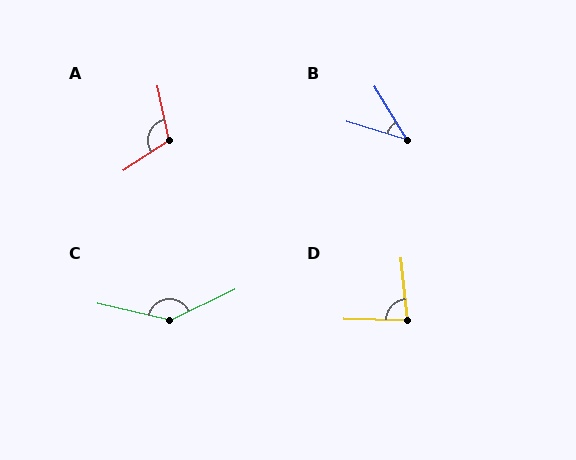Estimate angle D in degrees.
Approximately 83 degrees.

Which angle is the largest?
C, at approximately 141 degrees.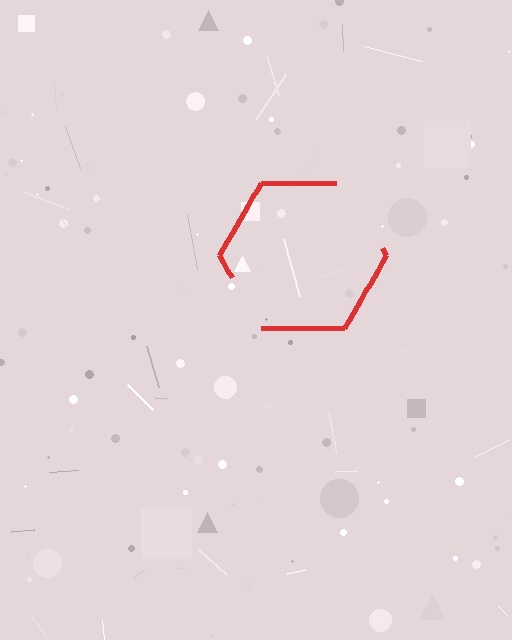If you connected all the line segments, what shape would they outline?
They would outline a hexagon.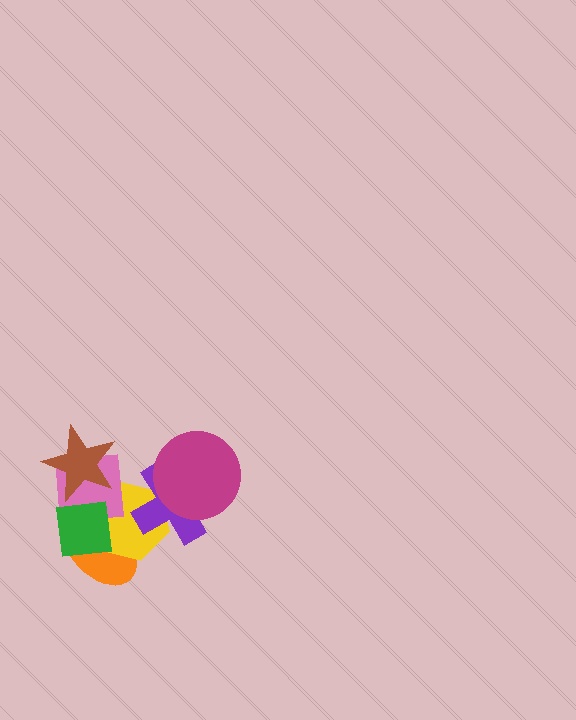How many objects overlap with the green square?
4 objects overlap with the green square.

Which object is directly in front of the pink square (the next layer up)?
The green square is directly in front of the pink square.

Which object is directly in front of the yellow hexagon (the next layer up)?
The pink square is directly in front of the yellow hexagon.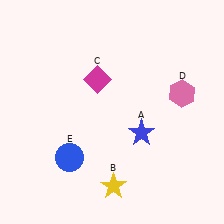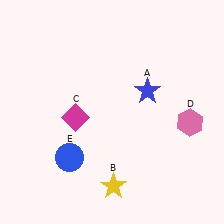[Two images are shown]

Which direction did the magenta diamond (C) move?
The magenta diamond (C) moved down.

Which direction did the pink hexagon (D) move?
The pink hexagon (D) moved down.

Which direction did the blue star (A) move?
The blue star (A) moved up.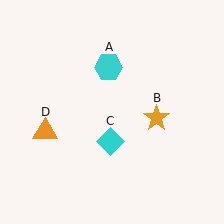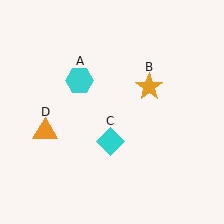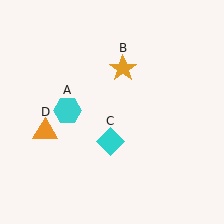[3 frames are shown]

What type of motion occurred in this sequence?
The cyan hexagon (object A), orange star (object B) rotated counterclockwise around the center of the scene.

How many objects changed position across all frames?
2 objects changed position: cyan hexagon (object A), orange star (object B).